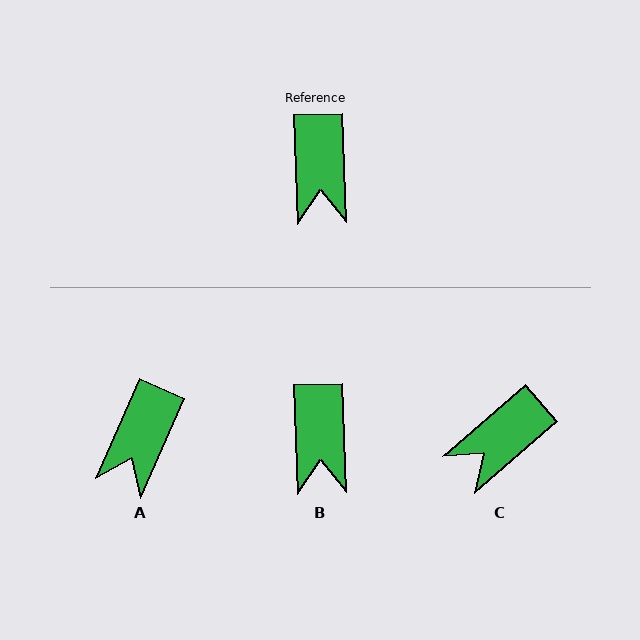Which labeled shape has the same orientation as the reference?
B.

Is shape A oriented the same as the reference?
No, it is off by about 26 degrees.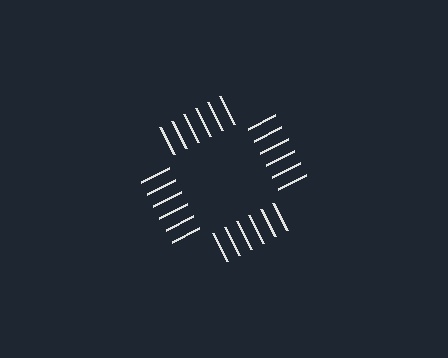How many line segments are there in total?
24 — 6 along each of the 4 edges.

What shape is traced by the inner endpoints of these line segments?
An illusory square — the line segments terminate on its edges but no continuous stroke is drawn.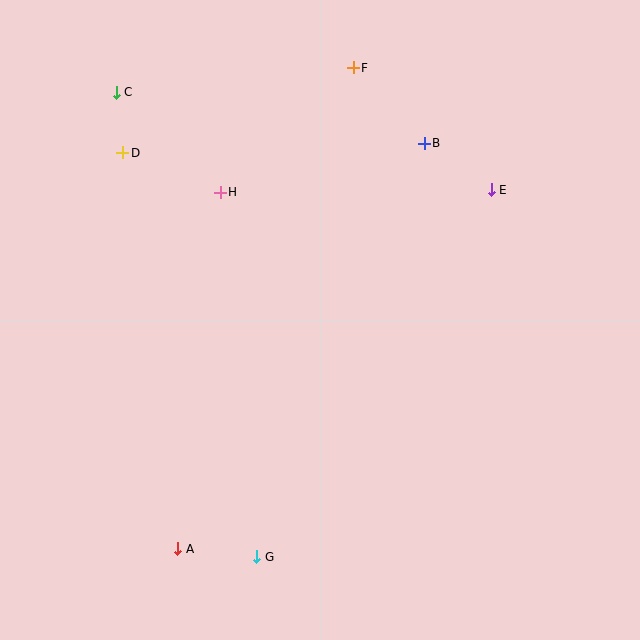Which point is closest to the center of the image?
Point H at (220, 192) is closest to the center.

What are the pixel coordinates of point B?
Point B is at (424, 143).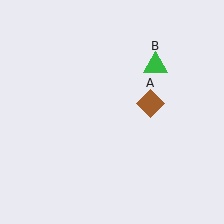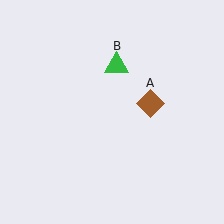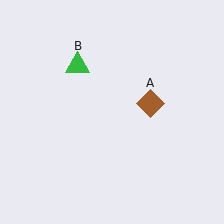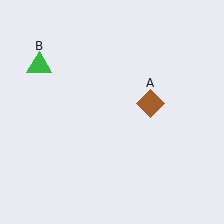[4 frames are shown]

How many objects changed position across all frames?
1 object changed position: green triangle (object B).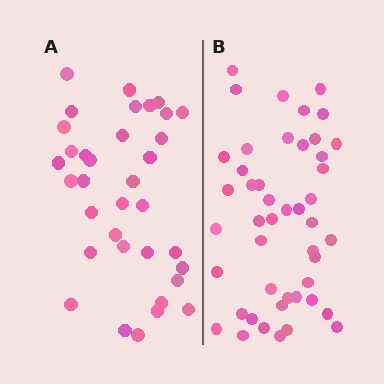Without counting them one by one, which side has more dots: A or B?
Region B (the right region) has more dots.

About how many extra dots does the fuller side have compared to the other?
Region B has roughly 12 or so more dots than region A.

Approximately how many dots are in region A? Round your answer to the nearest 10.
About 40 dots. (The exact count is 35, which rounds to 40.)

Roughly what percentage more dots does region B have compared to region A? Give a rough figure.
About 30% more.